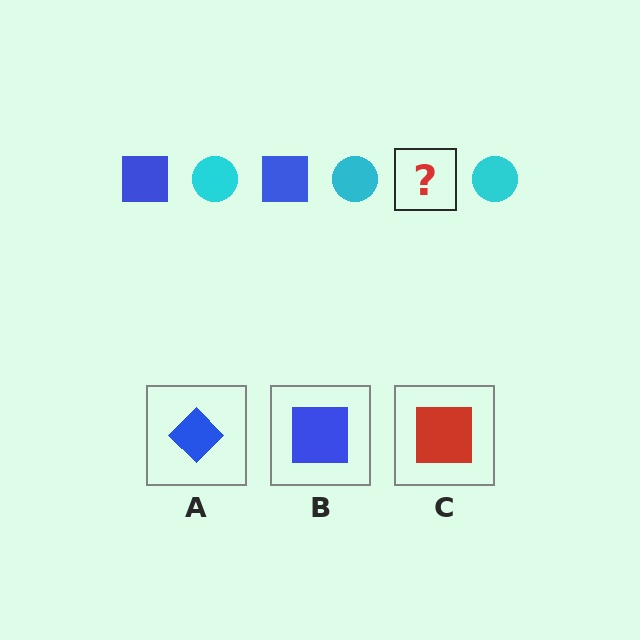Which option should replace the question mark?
Option B.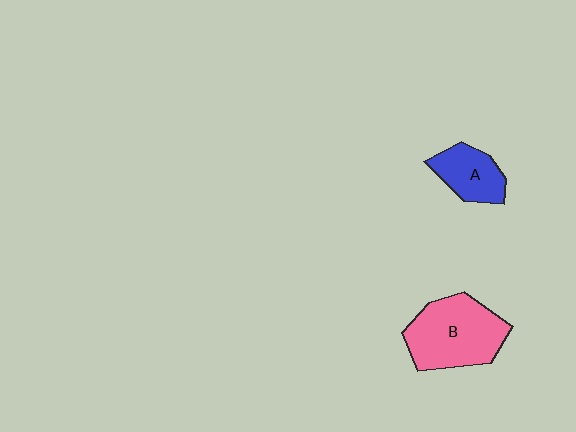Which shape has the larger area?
Shape B (pink).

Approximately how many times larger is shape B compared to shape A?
Approximately 1.9 times.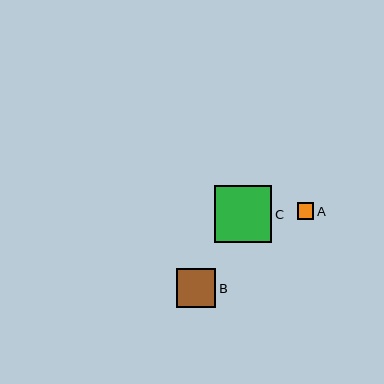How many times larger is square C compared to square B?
Square C is approximately 1.5 times the size of square B.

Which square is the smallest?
Square A is the smallest with a size of approximately 17 pixels.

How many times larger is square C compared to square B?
Square C is approximately 1.5 times the size of square B.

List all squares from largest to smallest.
From largest to smallest: C, B, A.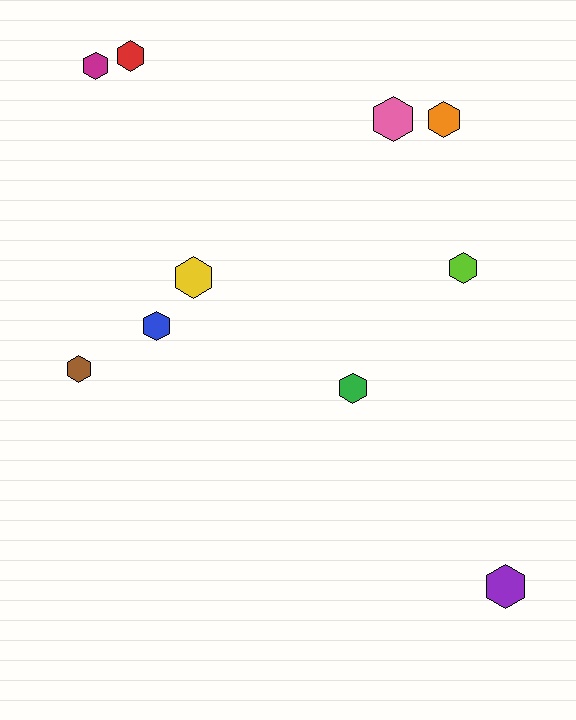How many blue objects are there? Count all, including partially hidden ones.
There is 1 blue object.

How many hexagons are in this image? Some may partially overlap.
There are 10 hexagons.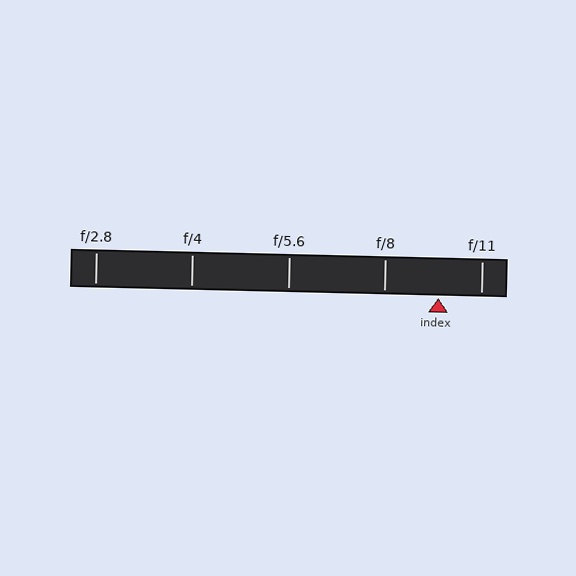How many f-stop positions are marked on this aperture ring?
There are 5 f-stop positions marked.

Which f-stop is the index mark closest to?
The index mark is closest to f/11.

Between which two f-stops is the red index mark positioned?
The index mark is between f/8 and f/11.